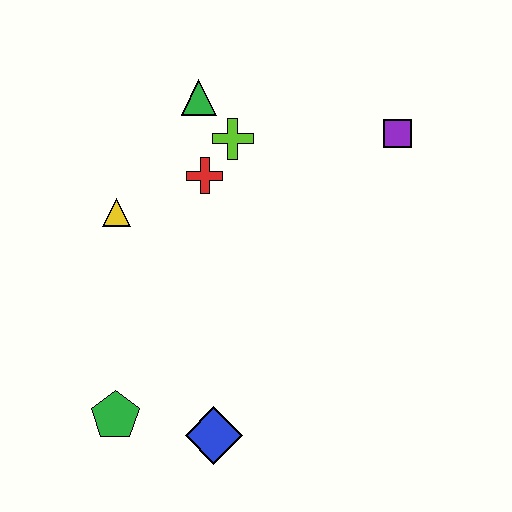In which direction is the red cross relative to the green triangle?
The red cross is below the green triangle.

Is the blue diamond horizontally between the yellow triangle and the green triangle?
No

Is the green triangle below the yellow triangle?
No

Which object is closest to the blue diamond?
The green pentagon is closest to the blue diamond.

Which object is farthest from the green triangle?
The blue diamond is farthest from the green triangle.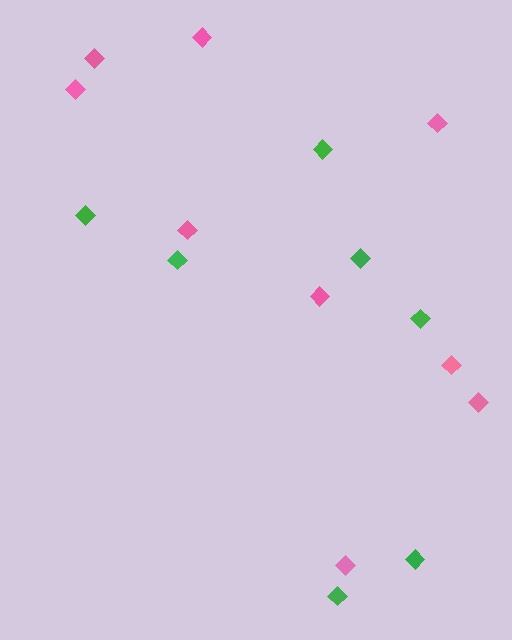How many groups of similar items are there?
There are 2 groups: one group of pink diamonds (9) and one group of green diamonds (7).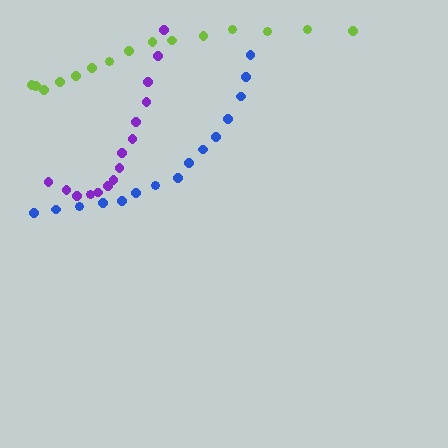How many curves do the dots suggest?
There are 3 distinct paths.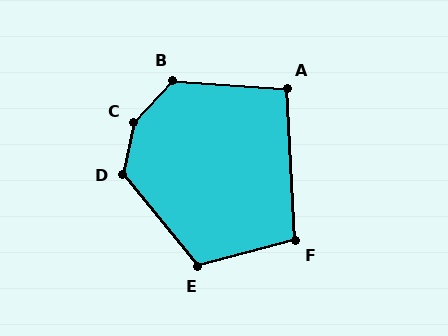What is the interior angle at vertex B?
Approximately 129 degrees (obtuse).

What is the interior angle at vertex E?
Approximately 114 degrees (obtuse).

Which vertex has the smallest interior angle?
A, at approximately 97 degrees.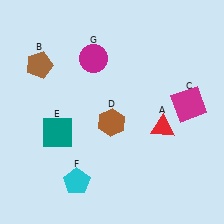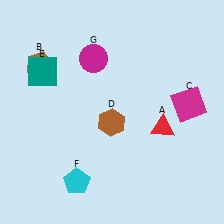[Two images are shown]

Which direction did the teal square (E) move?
The teal square (E) moved up.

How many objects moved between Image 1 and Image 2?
1 object moved between the two images.